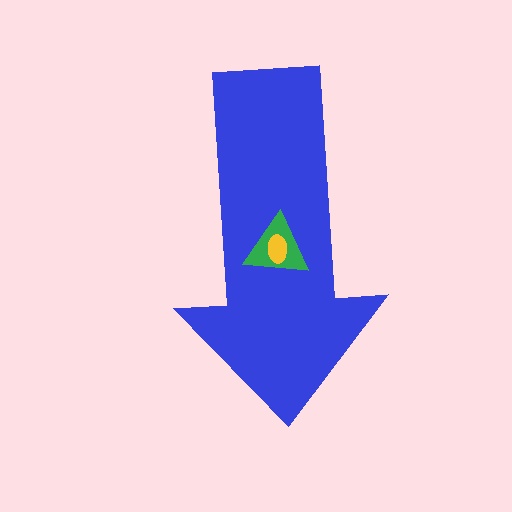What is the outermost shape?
The blue arrow.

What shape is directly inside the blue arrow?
The green triangle.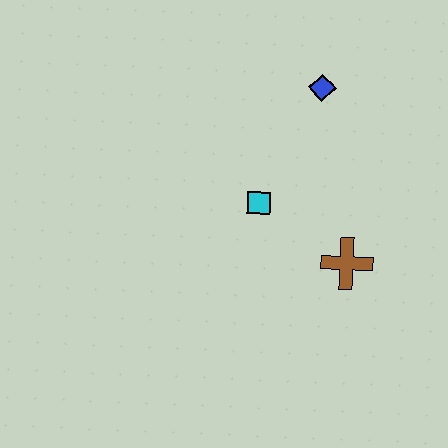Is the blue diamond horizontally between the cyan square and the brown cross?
Yes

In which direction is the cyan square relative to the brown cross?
The cyan square is to the left of the brown cross.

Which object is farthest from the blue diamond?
The brown cross is farthest from the blue diamond.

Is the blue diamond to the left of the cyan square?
No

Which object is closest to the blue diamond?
The cyan square is closest to the blue diamond.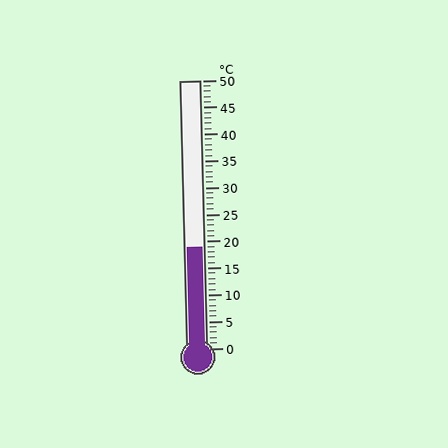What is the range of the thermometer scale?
The thermometer scale ranges from 0°C to 50°C.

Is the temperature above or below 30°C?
The temperature is below 30°C.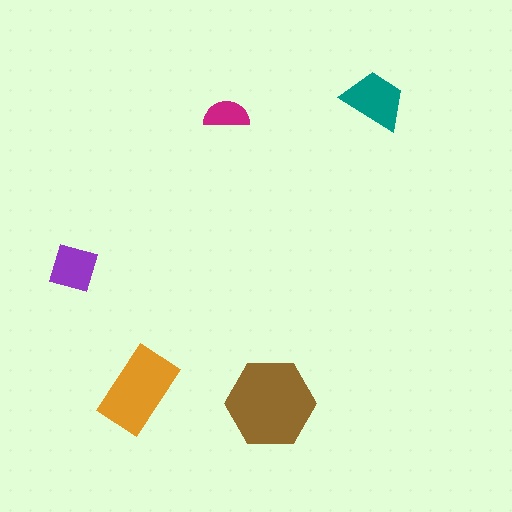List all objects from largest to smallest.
The brown hexagon, the orange rectangle, the teal trapezoid, the purple diamond, the magenta semicircle.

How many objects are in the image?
There are 5 objects in the image.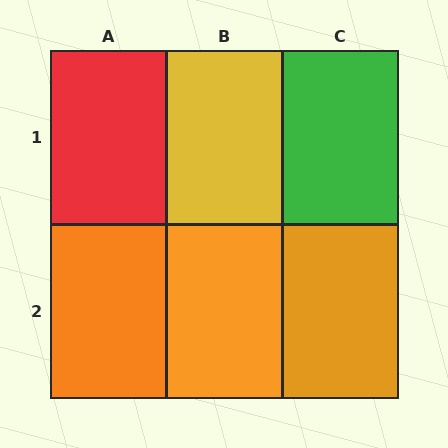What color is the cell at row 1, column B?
Yellow.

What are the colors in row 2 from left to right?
Orange, orange, orange.